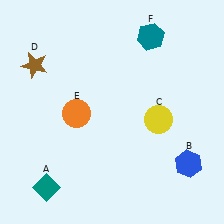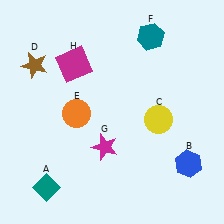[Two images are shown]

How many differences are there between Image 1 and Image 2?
There are 2 differences between the two images.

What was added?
A magenta star (G), a magenta square (H) were added in Image 2.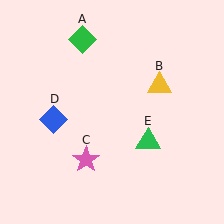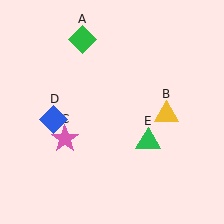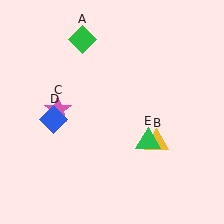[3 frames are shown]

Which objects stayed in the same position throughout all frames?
Green diamond (object A) and blue diamond (object D) and green triangle (object E) remained stationary.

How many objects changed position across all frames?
2 objects changed position: yellow triangle (object B), pink star (object C).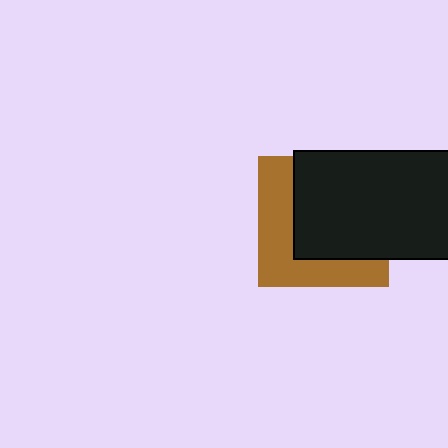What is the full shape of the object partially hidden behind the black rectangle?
The partially hidden object is a brown square.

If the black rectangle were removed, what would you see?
You would see the complete brown square.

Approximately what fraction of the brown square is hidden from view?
Roughly 57% of the brown square is hidden behind the black rectangle.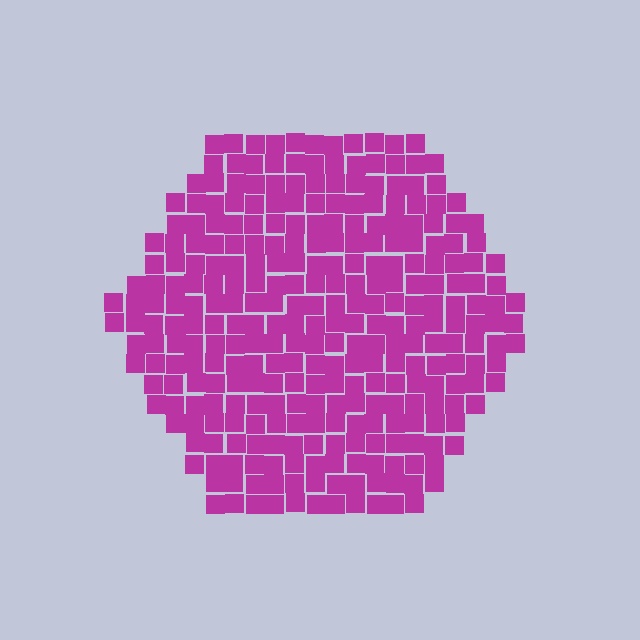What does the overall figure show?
The overall figure shows a hexagon.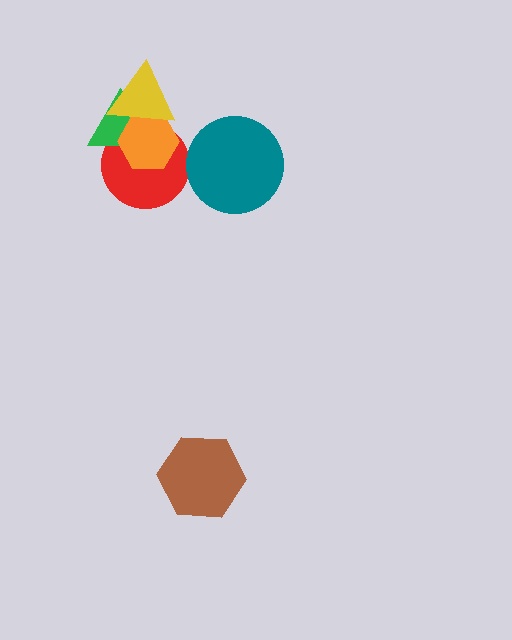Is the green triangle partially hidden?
Yes, it is partially covered by another shape.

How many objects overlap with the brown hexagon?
0 objects overlap with the brown hexagon.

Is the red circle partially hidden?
Yes, it is partially covered by another shape.